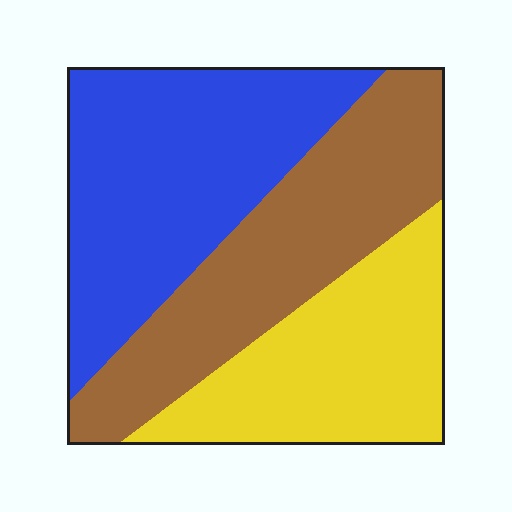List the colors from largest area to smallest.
From largest to smallest: blue, brown, yellow.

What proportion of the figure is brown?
Brown covers 34% of the figure.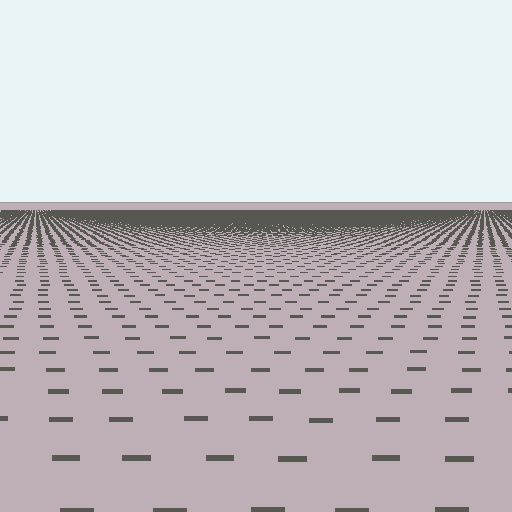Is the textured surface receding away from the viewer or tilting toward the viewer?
The surface is receding away from the viewer. Texture elements get smaller and denser toward the top.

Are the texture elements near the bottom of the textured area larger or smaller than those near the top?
Larger. Near the bottom, elements are closer to the viewer and appear at a bigger on-screen size.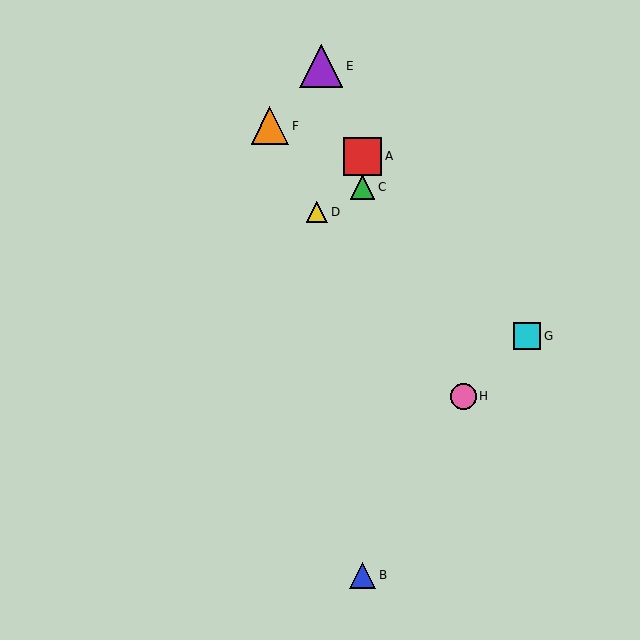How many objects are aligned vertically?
3 objects (A, B, C) are aligned vertically.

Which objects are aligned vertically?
Objects A, B, C are aligned vertically.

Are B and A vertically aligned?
Yes, both are at x≈362.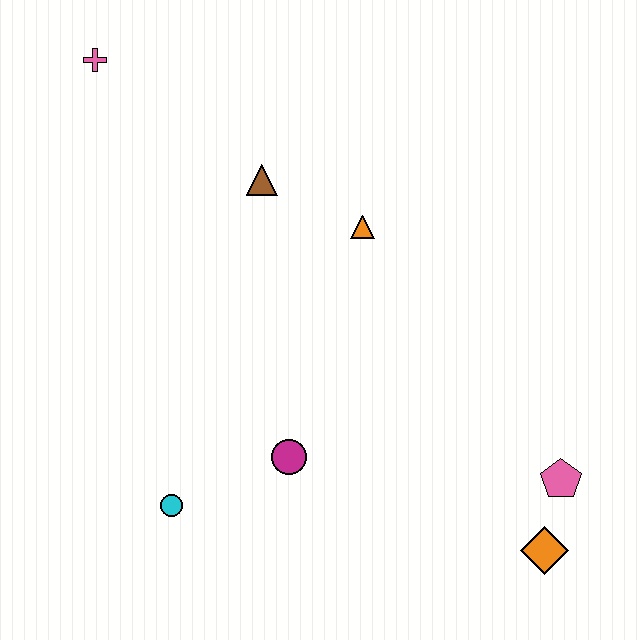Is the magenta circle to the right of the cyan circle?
Yes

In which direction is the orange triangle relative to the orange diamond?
The orange triangle is above the orange diamond.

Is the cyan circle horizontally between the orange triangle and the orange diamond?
No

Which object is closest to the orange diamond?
The pink pentagon is closest to the orange diamond.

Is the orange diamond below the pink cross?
Yes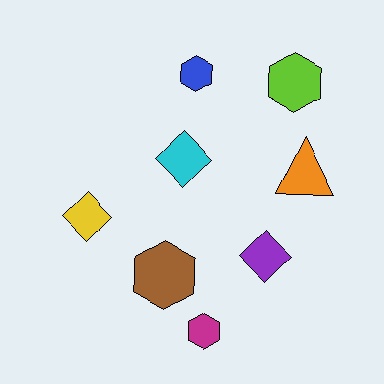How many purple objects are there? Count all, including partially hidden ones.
There is 1 purple object.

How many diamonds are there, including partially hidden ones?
There are 3 diamonds.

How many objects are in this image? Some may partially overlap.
There are 8 objects.